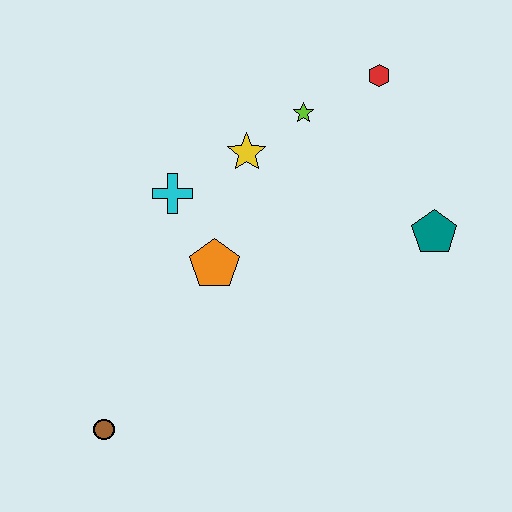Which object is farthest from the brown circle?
The red hexagon is farthest from the brown circle.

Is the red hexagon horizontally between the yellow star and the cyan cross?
No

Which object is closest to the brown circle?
The orange pentagon is closest to the brown circle.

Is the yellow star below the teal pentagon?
No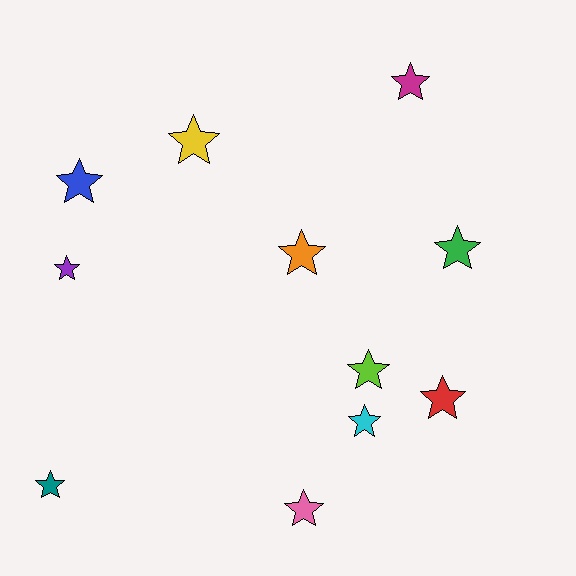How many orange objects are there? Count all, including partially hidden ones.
There is 1 orange object.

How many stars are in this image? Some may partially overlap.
There are 11 stars.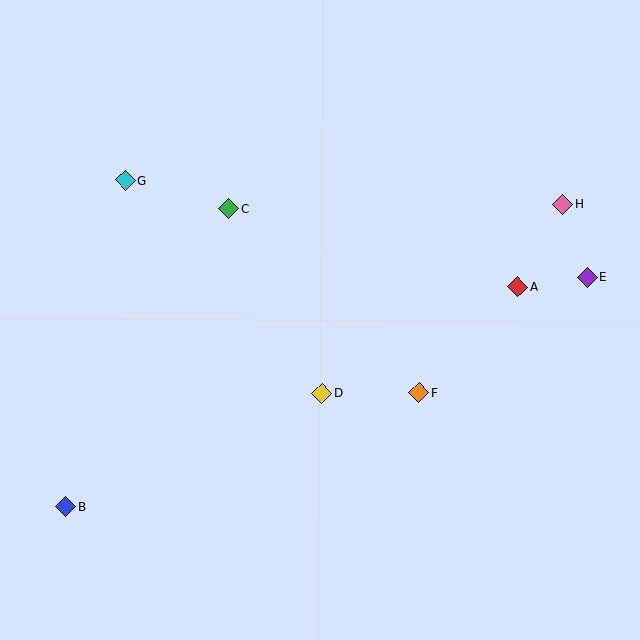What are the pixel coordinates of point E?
Point E is at (587, 277).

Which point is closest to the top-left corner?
Point G is closest to the top-left corner.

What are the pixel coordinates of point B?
Point B is at (65, 507).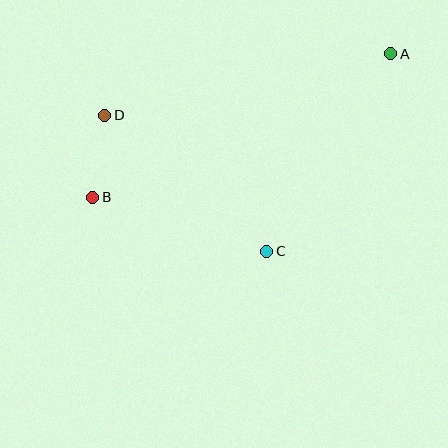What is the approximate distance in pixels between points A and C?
The distance between A and C is approximately 233 pixels.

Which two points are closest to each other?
Points B and D are closest to each other.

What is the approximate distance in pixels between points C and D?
The distance between C and D is approximately 212 pixels.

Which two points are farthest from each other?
Points A and B are farthest from each other.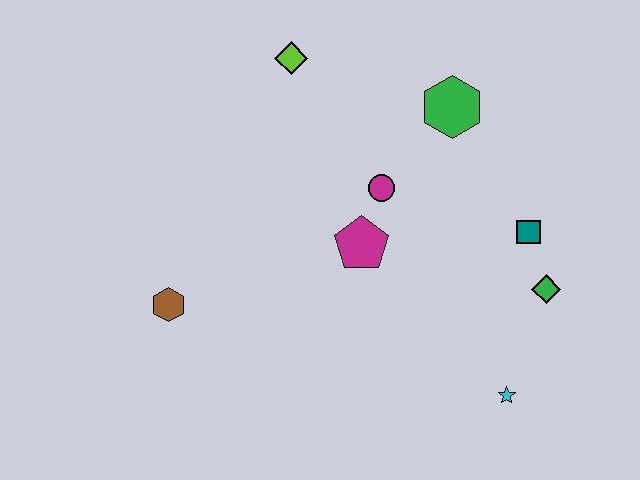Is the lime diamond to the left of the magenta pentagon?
Yes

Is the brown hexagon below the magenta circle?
Yes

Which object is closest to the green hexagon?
The magenta circle is closest to the green hexagon.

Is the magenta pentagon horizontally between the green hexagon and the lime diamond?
Yes